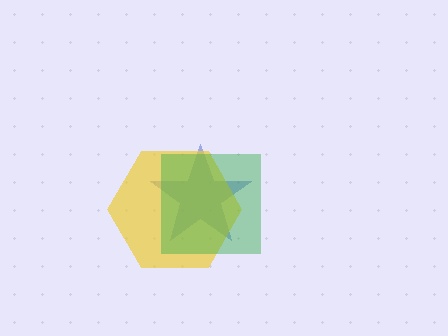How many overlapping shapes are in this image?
There are 3 overlapping shapes in the image.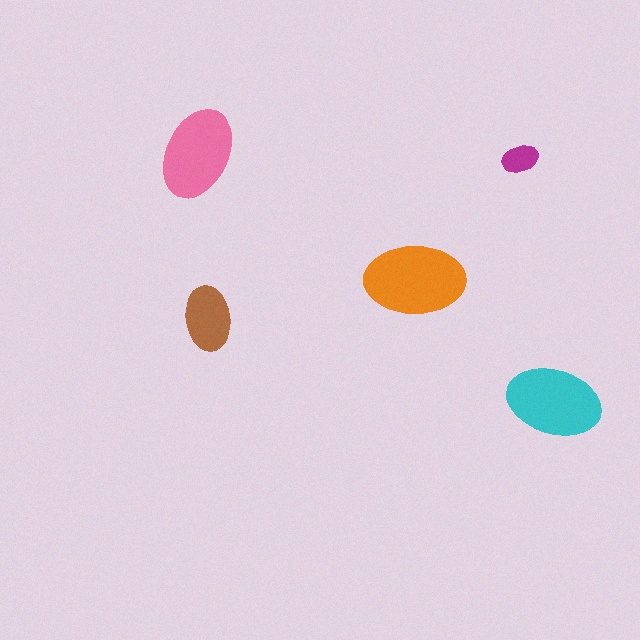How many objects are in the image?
There are 5 objects in the image.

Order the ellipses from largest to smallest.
the orange one, the cyan one, the pink one, the brown one, the magenta one.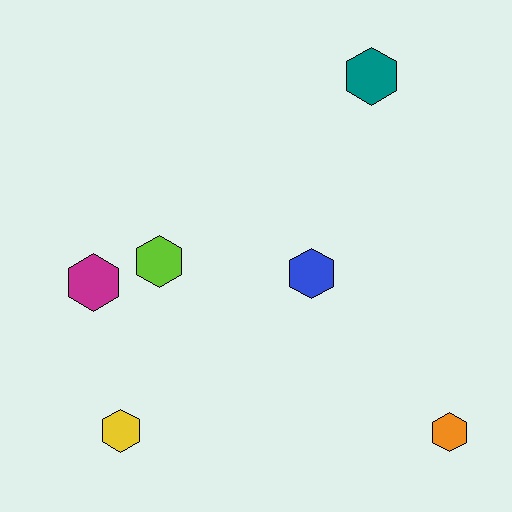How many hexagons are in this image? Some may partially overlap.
There are 6 hexagons.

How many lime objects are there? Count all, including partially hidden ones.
There is 1 lime object.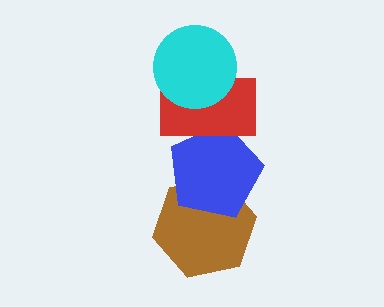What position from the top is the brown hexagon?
The brown hexagon is 4th from the top.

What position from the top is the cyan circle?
The cyan circle is 1st from the top.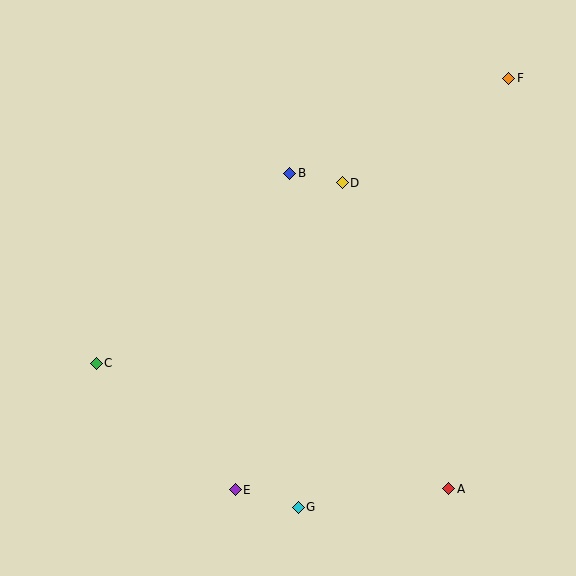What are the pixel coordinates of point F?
Point F is at (509, 78).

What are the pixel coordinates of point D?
Point D is at (342, 183).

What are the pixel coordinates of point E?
Point E is at (235, 490).